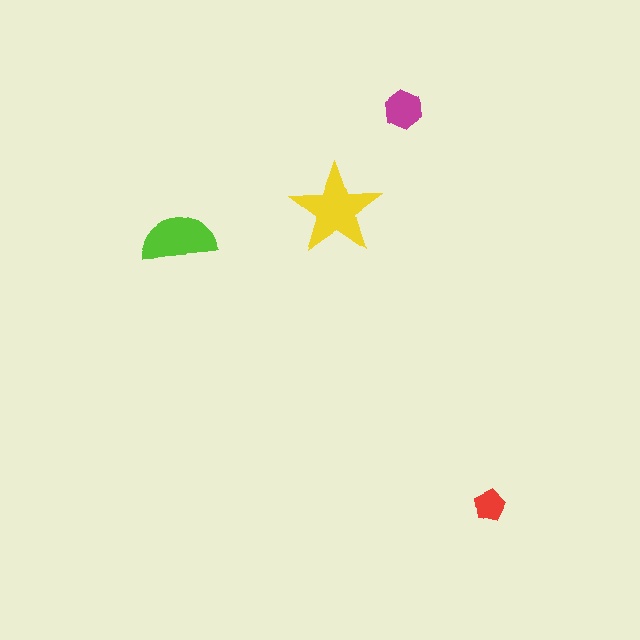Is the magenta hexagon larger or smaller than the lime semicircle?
Smaller.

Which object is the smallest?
The red pentagon.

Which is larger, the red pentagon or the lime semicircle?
The lime semicircle.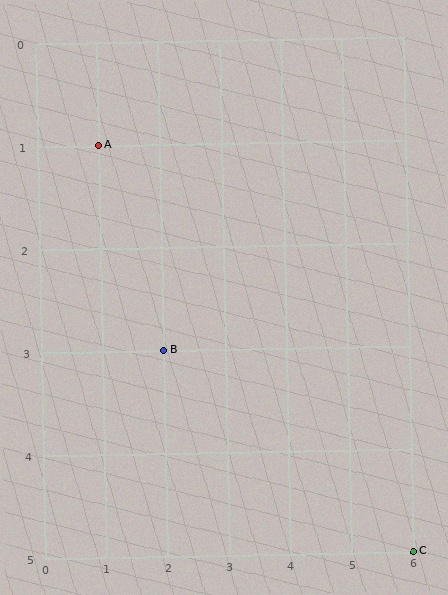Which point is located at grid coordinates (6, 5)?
Point C is at (6, 5).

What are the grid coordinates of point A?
Point A is at grid coordinates (1, 1).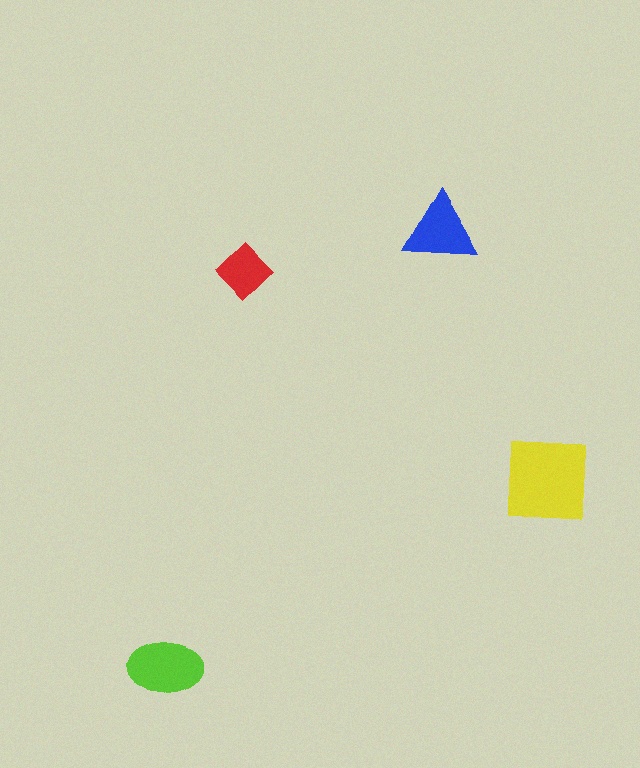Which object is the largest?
The yellow square.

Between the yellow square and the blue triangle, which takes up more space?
The yellow square.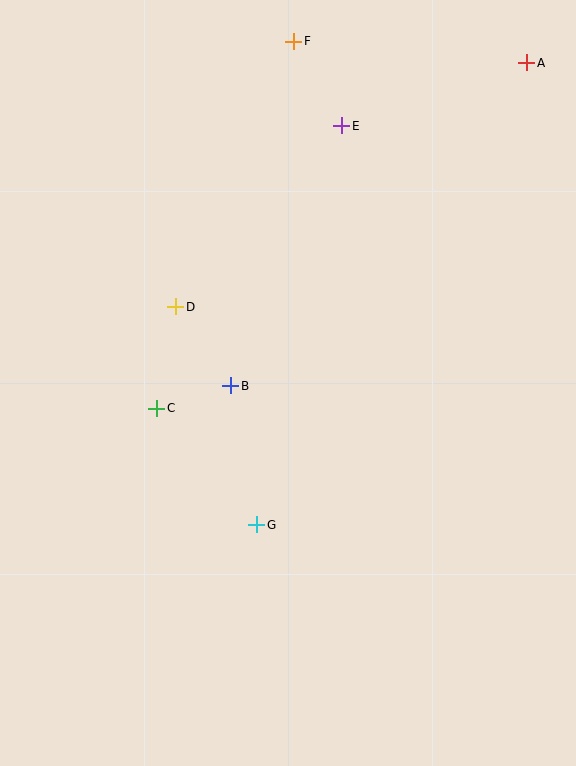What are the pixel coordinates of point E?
Point E is at (342, 126).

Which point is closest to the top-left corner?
Point F is closest to the top-left corner.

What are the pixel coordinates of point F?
Point F is at (294, 41).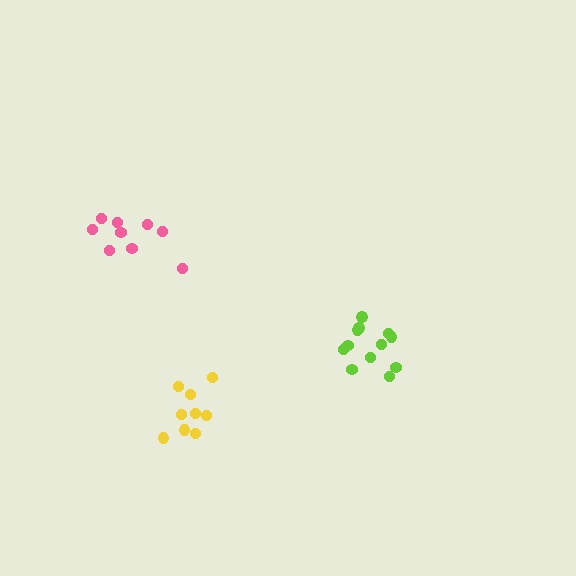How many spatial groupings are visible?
There are 3 spatial groupings.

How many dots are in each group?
Group 1: 12 dots, Group 2: 9 dots, Group 3: 9 dots (30 total).